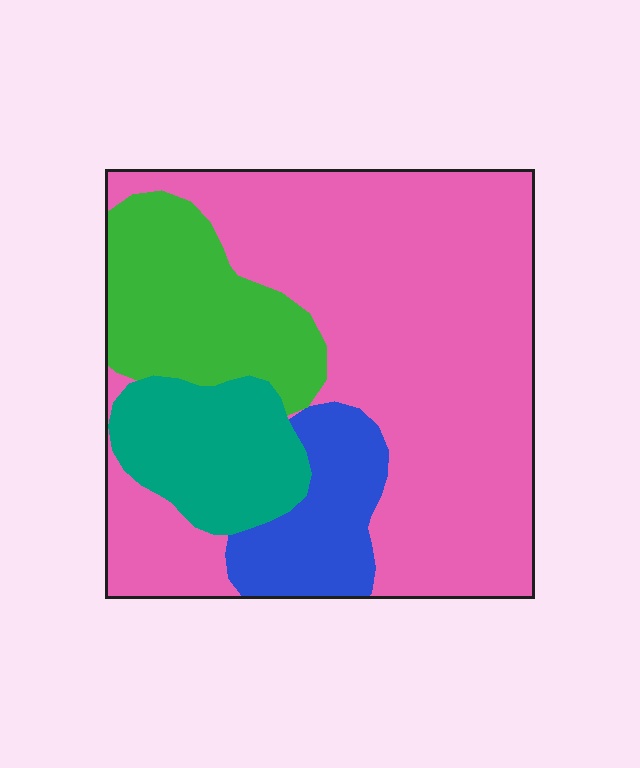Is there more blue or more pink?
Pink.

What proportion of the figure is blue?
Blue covers 11% of the figure.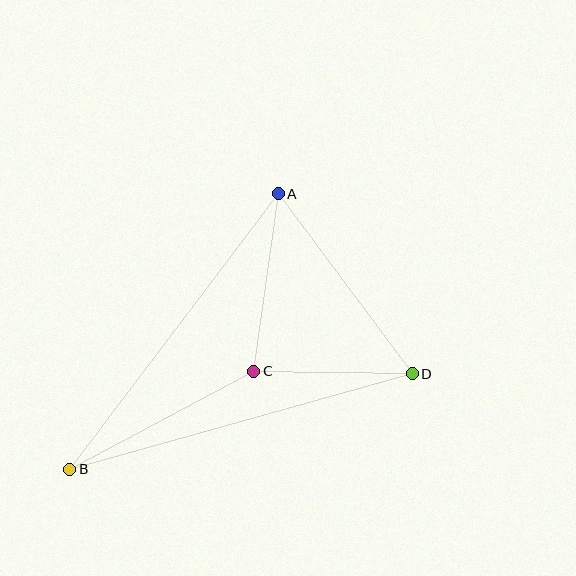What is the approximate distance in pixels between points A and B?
The distance between A and B is approximately 346 pixels.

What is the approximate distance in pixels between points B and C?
The distance between B and C is approximately 208 pixels.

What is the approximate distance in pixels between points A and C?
The distance between A and C is approximately 179 pixels.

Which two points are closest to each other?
Points C and D are closest to each other.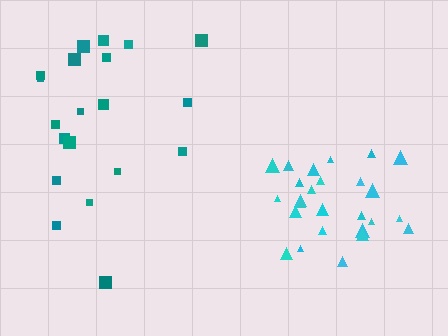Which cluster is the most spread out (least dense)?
Teal.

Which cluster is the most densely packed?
Cyan.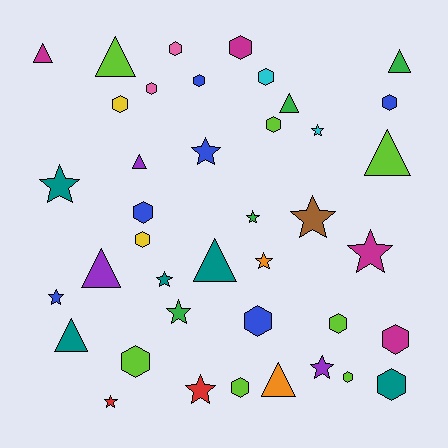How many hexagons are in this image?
There are 17 hexagons.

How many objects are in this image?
There are 40 objects.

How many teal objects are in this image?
There are 5 teal objects.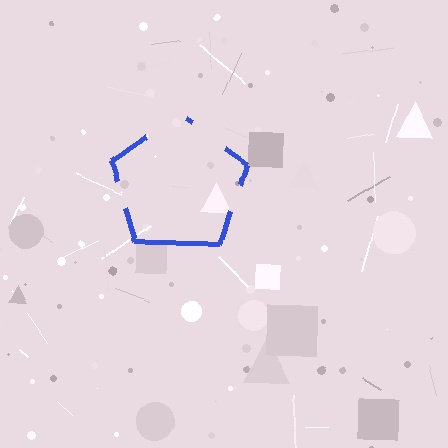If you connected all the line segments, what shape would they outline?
They would outline a pentagon.